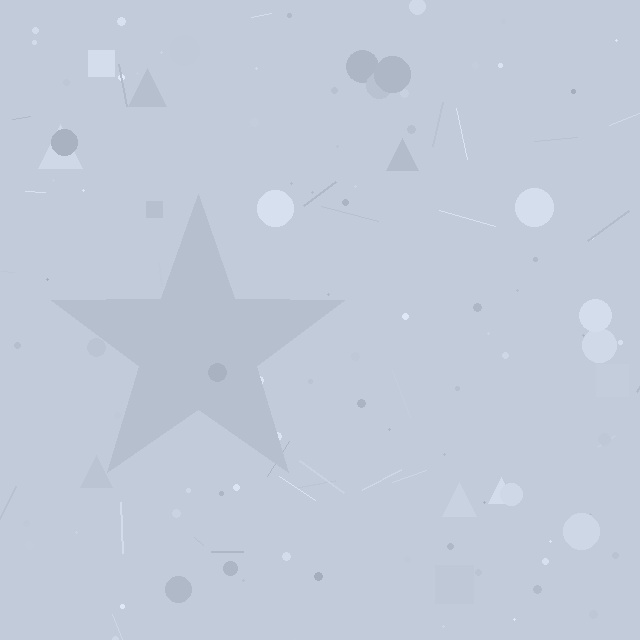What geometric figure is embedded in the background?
A star is embedded in the background.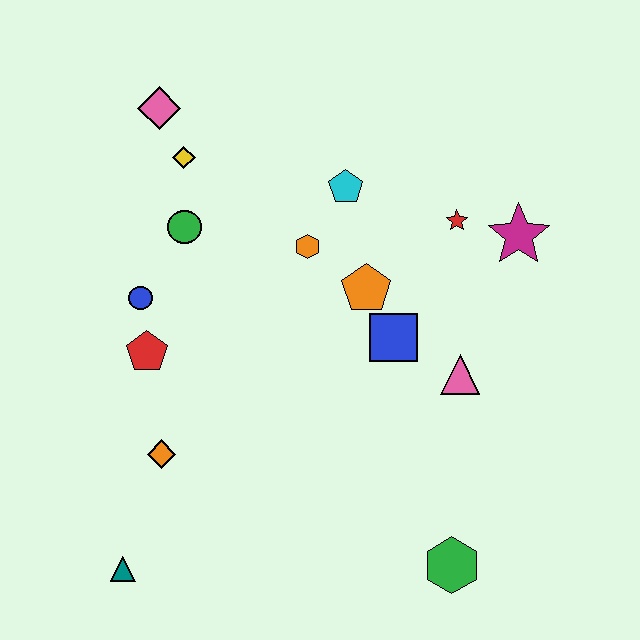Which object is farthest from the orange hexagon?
The teal triangle is farthest from the orange hexagon.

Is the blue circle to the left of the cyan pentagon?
Yes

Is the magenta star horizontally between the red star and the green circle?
No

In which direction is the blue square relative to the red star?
The blue square is below the red star.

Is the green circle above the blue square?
Yes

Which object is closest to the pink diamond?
The yellow diamond is closest to the pink diamond.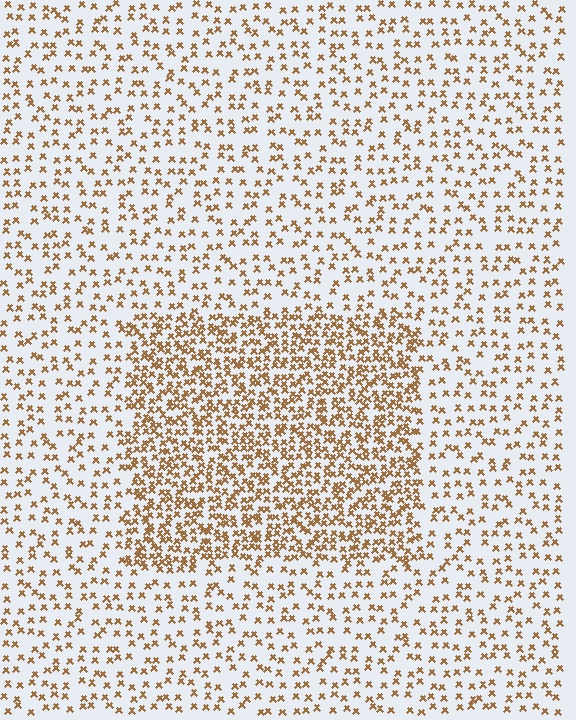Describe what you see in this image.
The image contains small brown elements arranged at two different densities. A rectangle-shaped region is visible where the elements are more densely packed than the surrounding area.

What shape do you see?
I see a rectangle.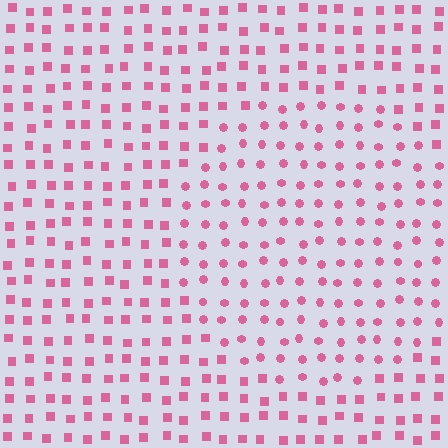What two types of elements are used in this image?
The image uses circles inside the circle region and squares outside it.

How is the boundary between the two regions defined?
The boundary is defined by a change in element shape: circles inside vs. squares outside. All elements share the same color and spacing.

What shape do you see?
I see a circle.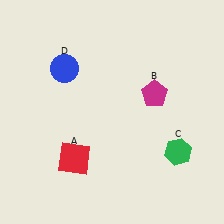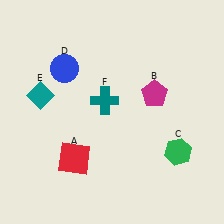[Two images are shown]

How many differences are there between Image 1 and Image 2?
There are 2 differences between the two images.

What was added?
A teal diamond (E), a teal cross (F) were added in Image 2.